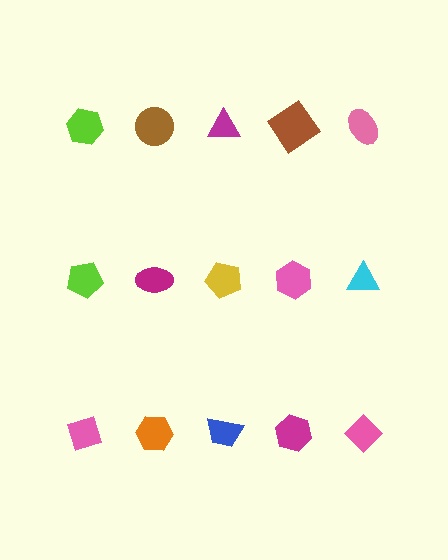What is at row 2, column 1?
A lime pentagon.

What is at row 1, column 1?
A lime hexagon.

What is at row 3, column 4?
A magenta hexagon.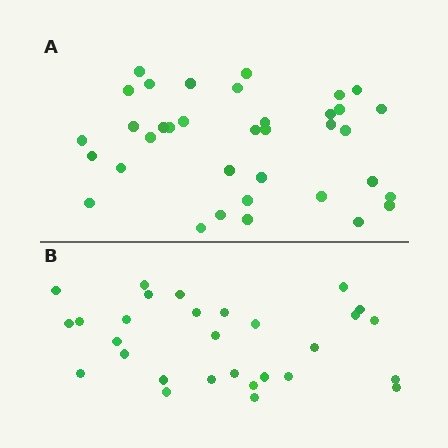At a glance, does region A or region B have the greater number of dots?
Region A (the top region) has more dots.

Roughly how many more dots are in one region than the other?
Region A has roughly 8 or so more dots than region B.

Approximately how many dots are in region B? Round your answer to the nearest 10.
About 30 dots. (The exact count is 29, which rounds to 30.)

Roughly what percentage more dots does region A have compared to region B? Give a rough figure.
About 25% more.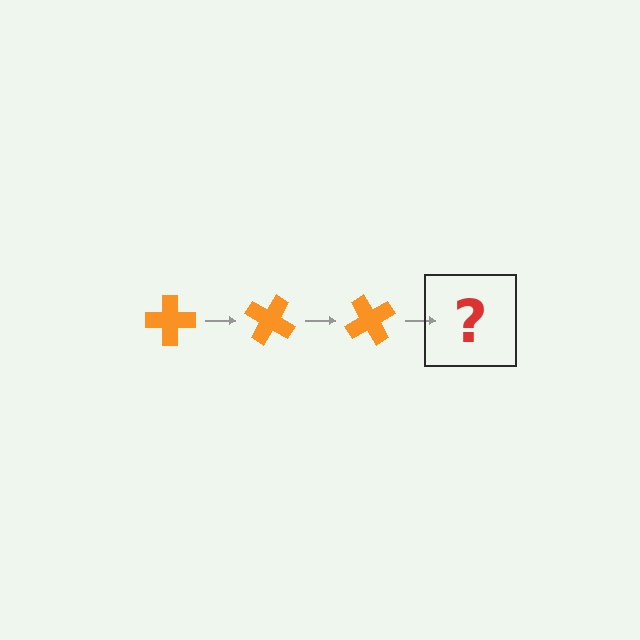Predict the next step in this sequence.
The next step is an orange cross rotated 90 degrees.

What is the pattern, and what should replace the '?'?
The pattern is that the cross rotates 30 degrees each step. The '?' should be an orange cross rotated 90 degrees.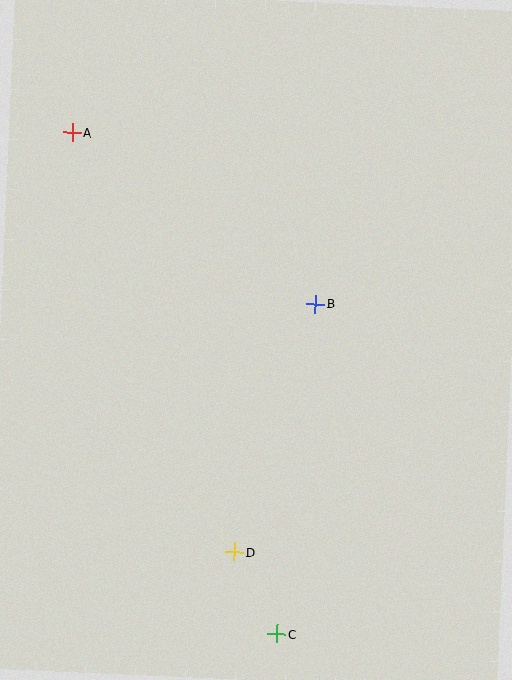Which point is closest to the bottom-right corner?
Point C is closest to the bottom-right corner.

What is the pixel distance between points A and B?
The distance between A and B is 297 pixels.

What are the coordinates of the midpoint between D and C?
The midpoint between D and C is at (256, 593).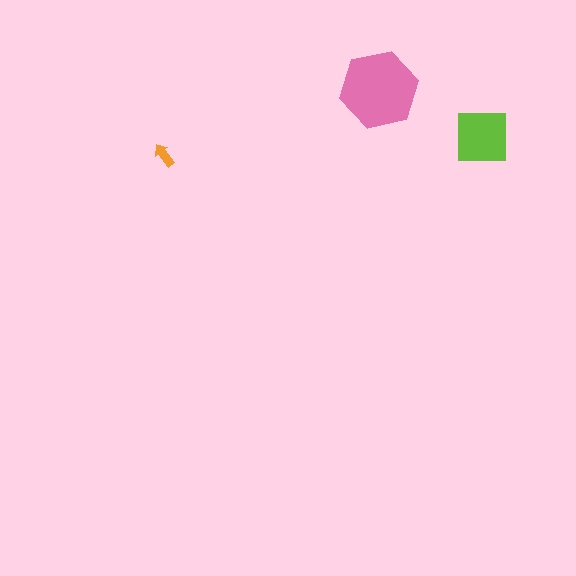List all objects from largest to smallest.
The pink hexagon, the lime square, the orange arrow.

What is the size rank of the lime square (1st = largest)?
2nd.